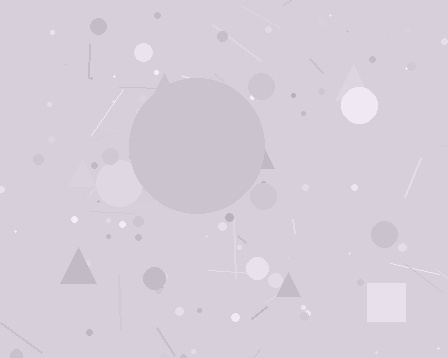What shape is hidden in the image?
A circle is hidden in the image.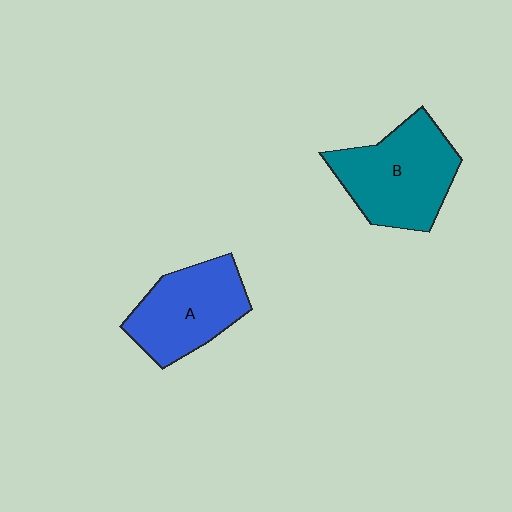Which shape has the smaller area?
Shape A (blue).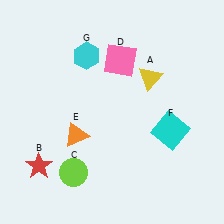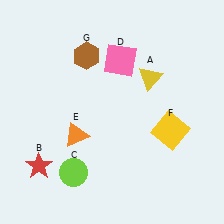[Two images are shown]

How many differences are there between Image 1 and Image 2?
There are 2 differences between the two images.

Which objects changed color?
F changed from cyan to yellow. G changed from cyan to brown.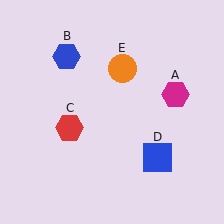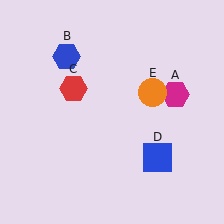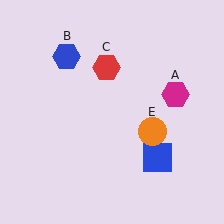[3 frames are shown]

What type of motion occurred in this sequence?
The red hexagon (object C), orange circle (object E) rotated clockwise around the center of the scene.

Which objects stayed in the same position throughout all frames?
Magenta hexagon (object A) and blue hexagon (object B) and blue square (object D) remained stationary.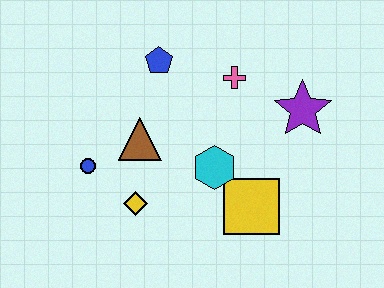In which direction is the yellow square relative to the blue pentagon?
The yellow square is below the blue pentagon.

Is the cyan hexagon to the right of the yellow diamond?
Yes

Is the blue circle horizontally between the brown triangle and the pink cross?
No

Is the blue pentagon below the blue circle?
No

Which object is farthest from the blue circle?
The purple star is farthest from the blue circle.